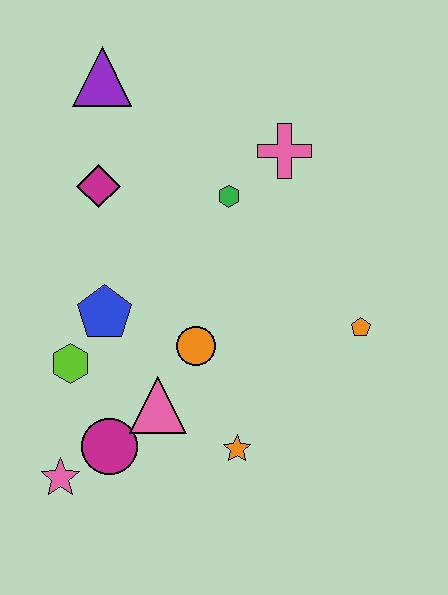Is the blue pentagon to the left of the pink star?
No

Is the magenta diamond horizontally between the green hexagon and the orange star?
No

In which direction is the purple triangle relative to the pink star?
The purple triangle is above the pink star.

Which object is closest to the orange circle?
The pink triangle is closest to the orange circle.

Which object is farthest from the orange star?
The purple triangle is farthest from the orange star.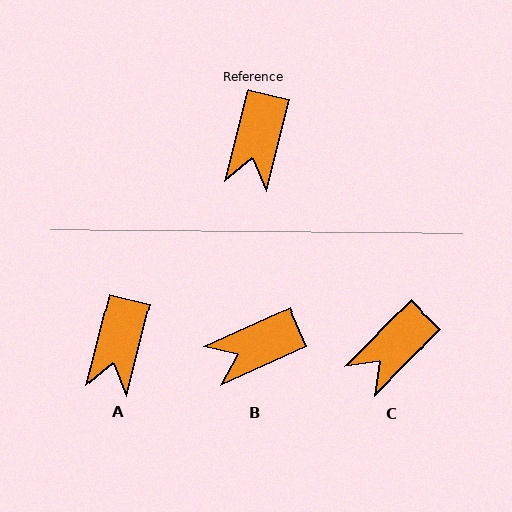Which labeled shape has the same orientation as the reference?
A.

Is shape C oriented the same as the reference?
No, it is off by about 31 degrees.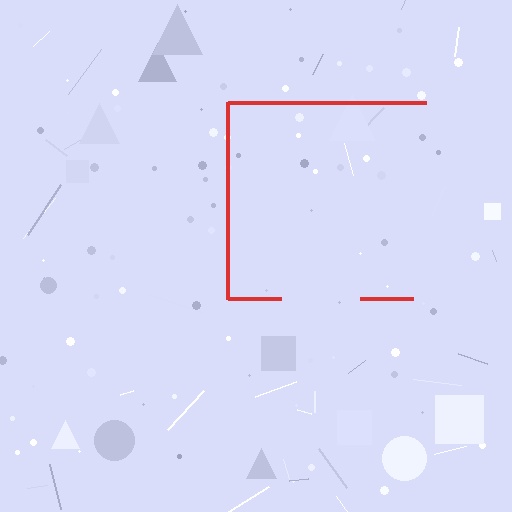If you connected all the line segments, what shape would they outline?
They would outline a square.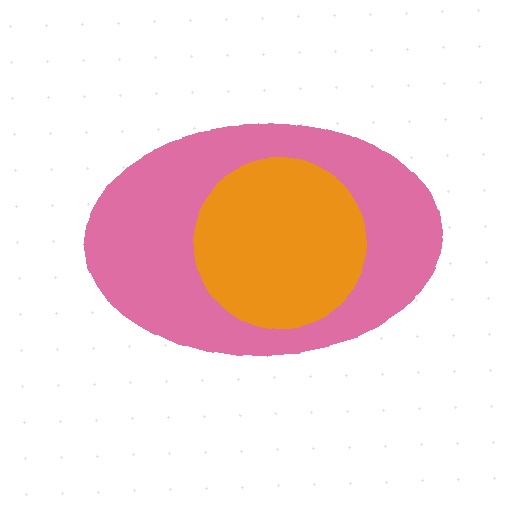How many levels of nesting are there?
2.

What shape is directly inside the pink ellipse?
The orange circle.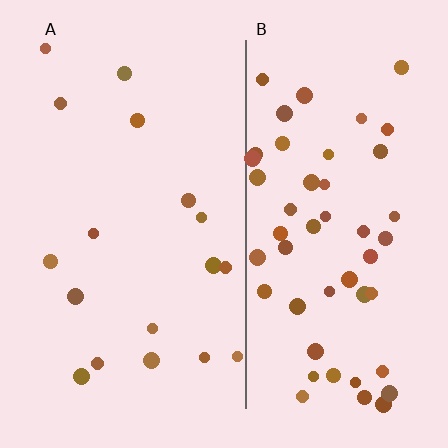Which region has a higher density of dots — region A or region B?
B (the right).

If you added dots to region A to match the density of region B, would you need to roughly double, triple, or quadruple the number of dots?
Approximately triple.